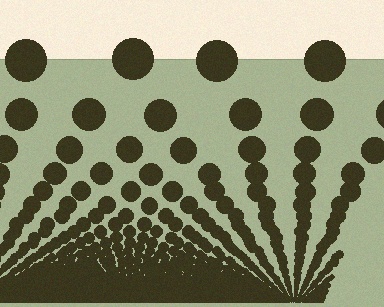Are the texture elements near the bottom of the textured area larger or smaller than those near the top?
Smaller. The gradient is inverted — elements near the bottom are smaller and denser.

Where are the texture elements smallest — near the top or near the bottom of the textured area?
Near the bottom.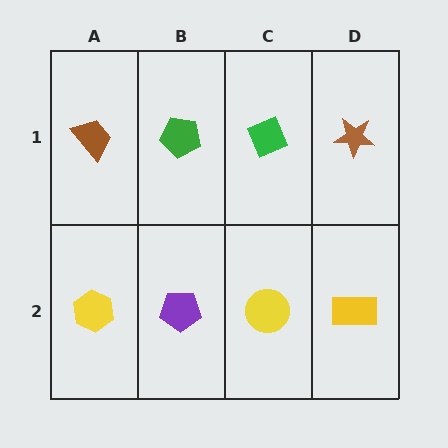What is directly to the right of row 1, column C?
A brown star.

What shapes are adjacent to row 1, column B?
A purple pentagon (row 2, column B), a brown trapezoid (row 1, column A), a green diamond (row 1, column C).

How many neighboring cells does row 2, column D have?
2.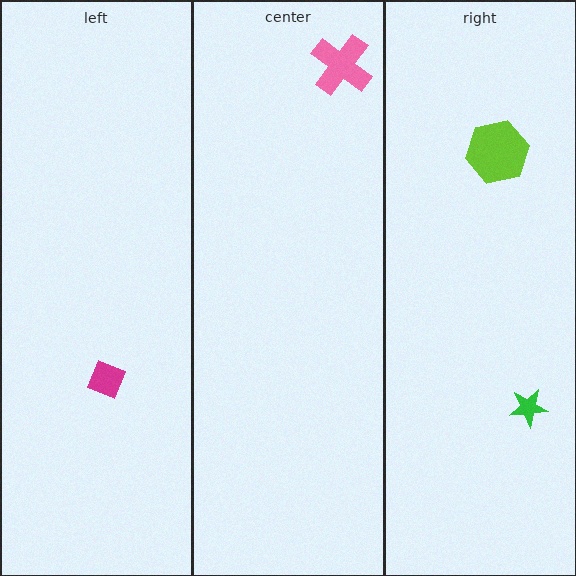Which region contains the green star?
The right region.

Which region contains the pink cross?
The center region.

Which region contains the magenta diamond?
The left region.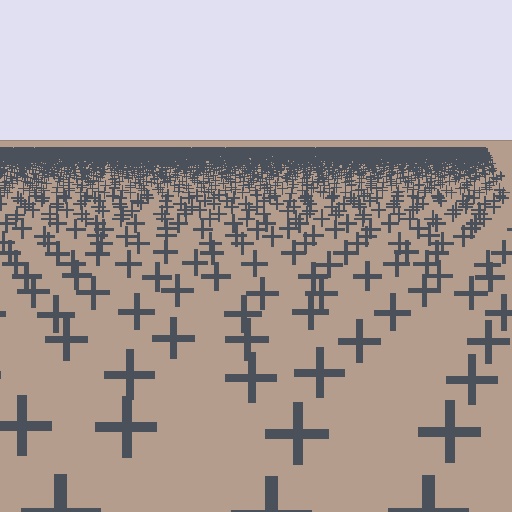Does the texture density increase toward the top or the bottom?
Density increases toward the top.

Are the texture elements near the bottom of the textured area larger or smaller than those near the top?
Larger. Near the bottom, elements are closer to the viewer and appear at a bigger on-screen size.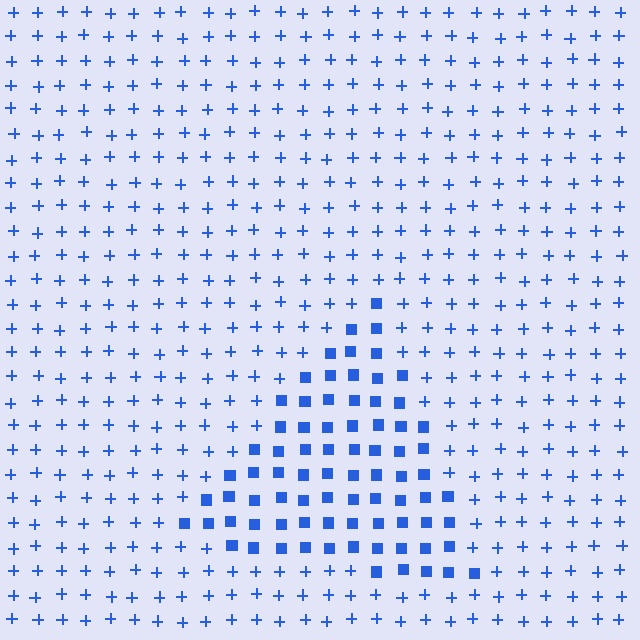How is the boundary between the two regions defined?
The boundary is defined by a change in element shape: squares inside vs. plus signs outside. All elements share the same color and spacing.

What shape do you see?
I see a triangle.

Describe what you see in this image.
The image is filled with small blue elements arranged in a uniform grid. A triangle-shaped region contains squares, while the surrounding area contains plus signs. The boundary is defined purely by the change in element shape.